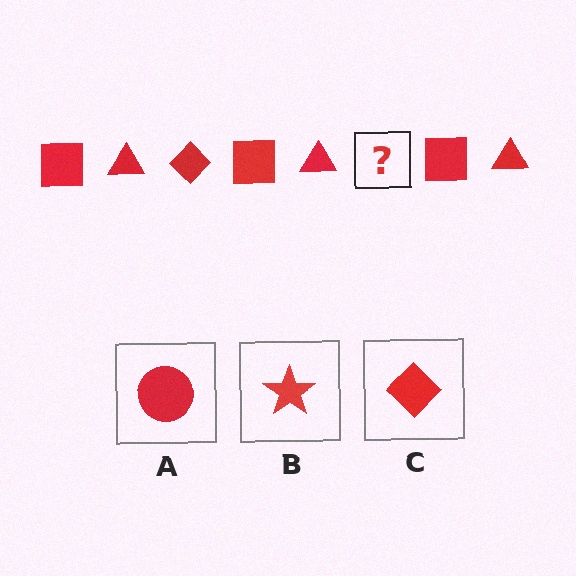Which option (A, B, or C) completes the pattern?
C.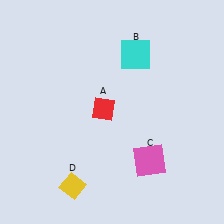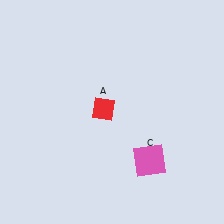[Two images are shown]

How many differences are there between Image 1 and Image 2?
There are 2 differences between the two images.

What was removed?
The yellow diamond (D), the cyan square (B) were removed in Image 2.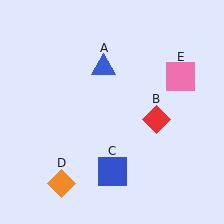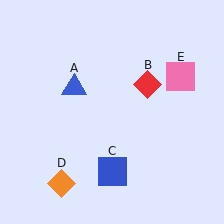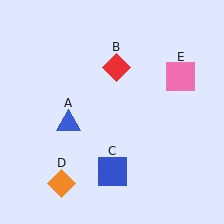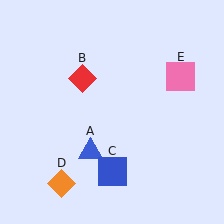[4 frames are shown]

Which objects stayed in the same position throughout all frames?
Blue square (object C) and orange diamond (object D) and pink square (object E) remained stationary.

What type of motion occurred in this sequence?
The blue triangle (object A), red diamond (object B) rotated counterclockwise around the center of the scene.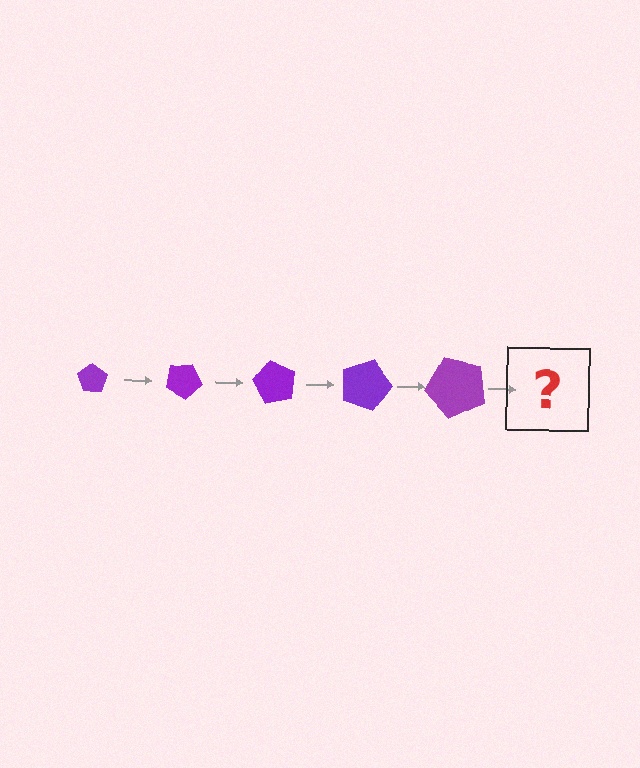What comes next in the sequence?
The next element should be a pentagon, larger than the previous one and rotated 150 degrees from the start.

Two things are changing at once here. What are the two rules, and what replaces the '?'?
The two rules are that the pentagon grows larger each step and it rotates 30 degrees each step. The '?' should be a pentagon, larger than the previous one and rotated 150 degrees from the start.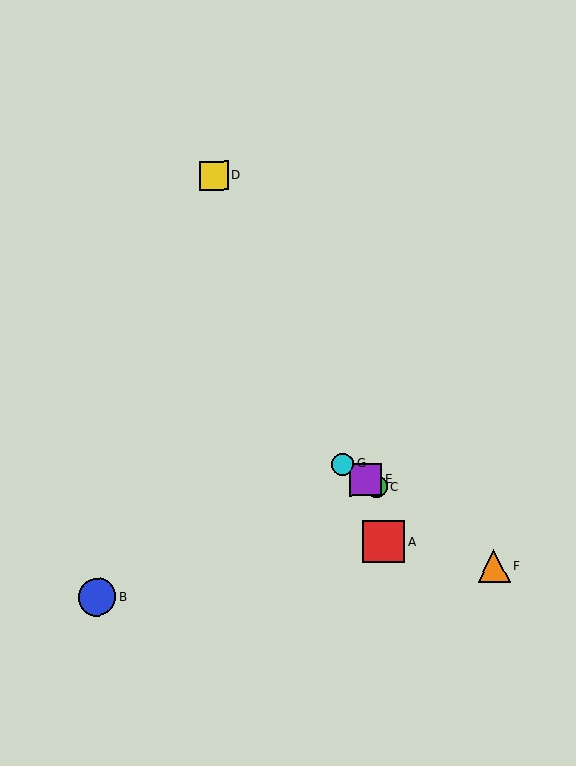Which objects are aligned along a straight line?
Objects C, E, F, G are aligned along a straight line.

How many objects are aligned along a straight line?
4 objects (C, E, F, G) are aligned along a straight line.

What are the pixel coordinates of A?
Object A is at (384, 542).